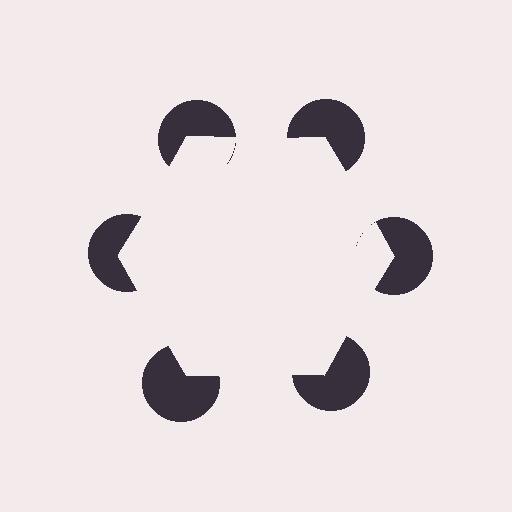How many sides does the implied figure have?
6 sides.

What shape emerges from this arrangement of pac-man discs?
An illusory hexagon — its edges are inferred from the aligned wedge cuts in the pac-man discs, not physically drawn.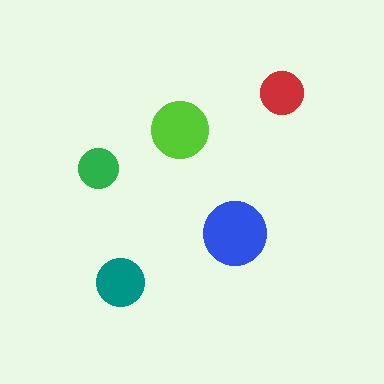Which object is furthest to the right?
The red circle is rightmost.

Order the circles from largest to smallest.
the blue one, the lime one, the teal one, the red one, the green one.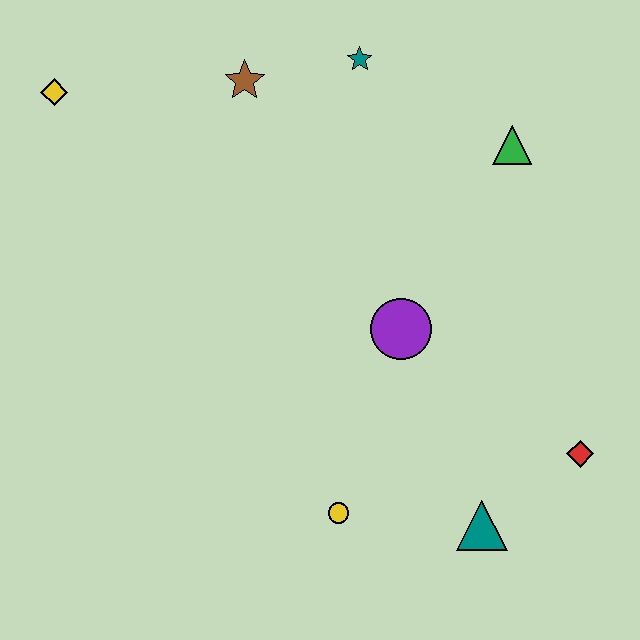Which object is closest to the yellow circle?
The teal triangle is closest to the yellow circle.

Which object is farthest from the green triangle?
The yellow diamond is farthest from the green triangle.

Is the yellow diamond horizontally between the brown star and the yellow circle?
No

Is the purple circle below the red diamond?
No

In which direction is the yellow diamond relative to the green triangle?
The yellow diamond is to the left of the green triangle.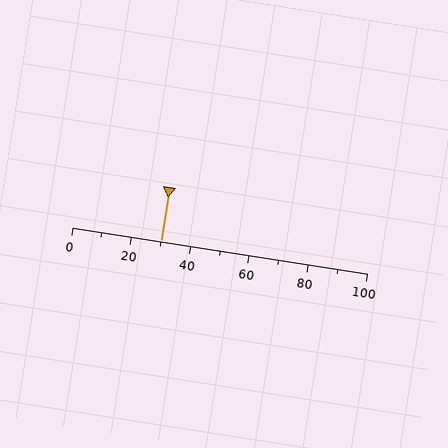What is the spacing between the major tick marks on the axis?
The major ticks are spaced 20 apart.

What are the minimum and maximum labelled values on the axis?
The axis runs from 0 to 100.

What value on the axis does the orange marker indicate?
The marker indicates approximately 30.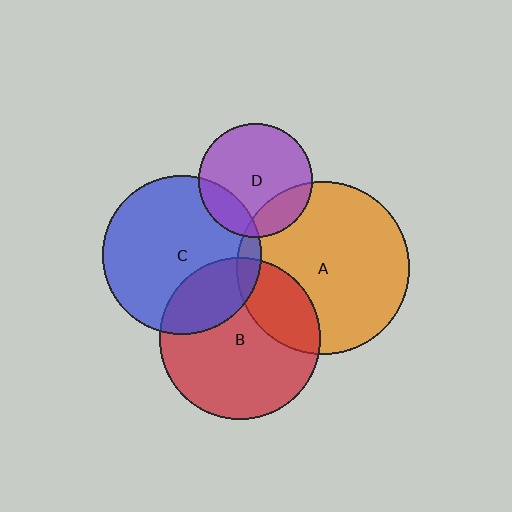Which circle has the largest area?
Circle A (orange).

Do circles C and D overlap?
Yes.